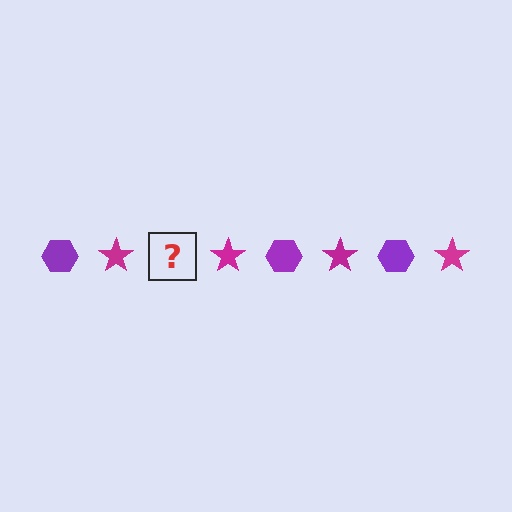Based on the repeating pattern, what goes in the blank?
The blank should be a purple hexagon.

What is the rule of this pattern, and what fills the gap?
The rule is that the pattern alternates between purple hexagon and magenta star. The gap should be filled with a purple hexagon.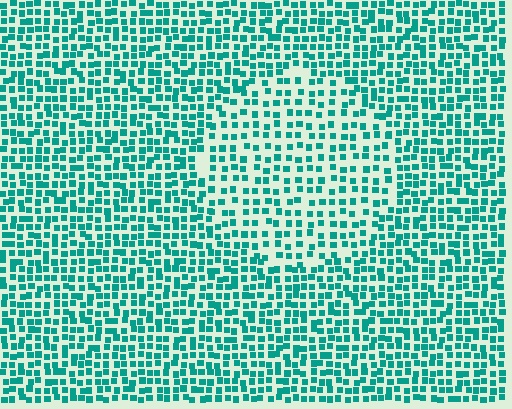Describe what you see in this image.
The image contains small teal elements arranged at two different densities. A circle-shaped region is visible where the elements are less densely packed than the surrounding area.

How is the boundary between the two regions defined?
The boundary is defined by a change in element density (approximately 1.6x ratio). All elements are the same color, size, and shape.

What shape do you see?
I see a circle.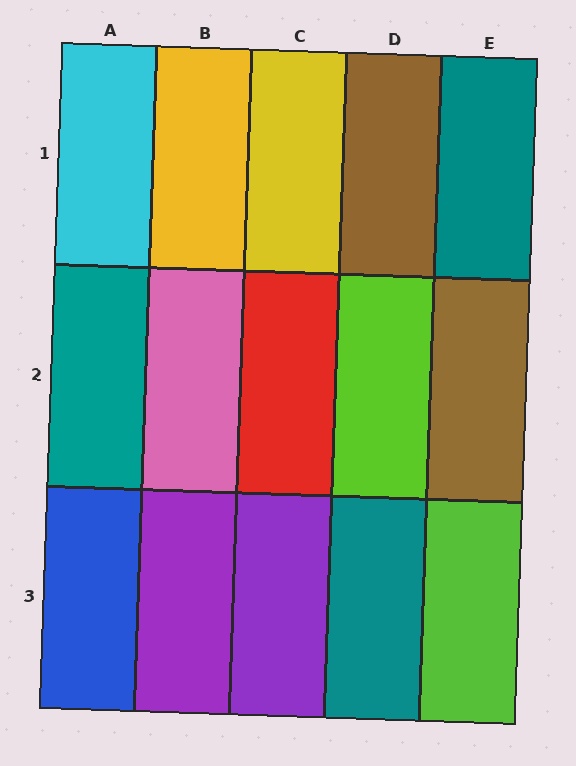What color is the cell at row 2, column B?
Pink.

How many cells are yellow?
2 cells are yellow.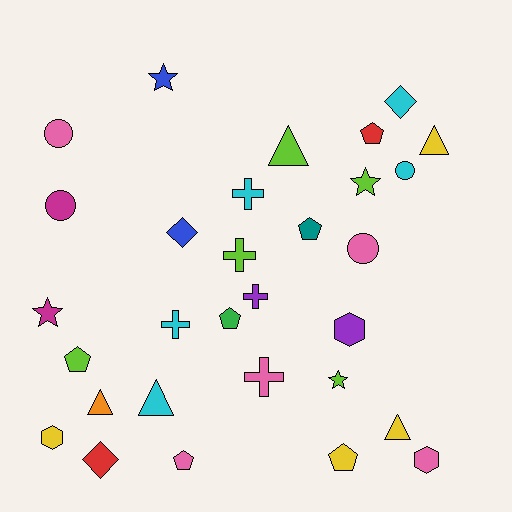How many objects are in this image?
There are 30 objects.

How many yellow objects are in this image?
There are 4 yellow objects.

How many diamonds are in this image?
There are 3 diamonds.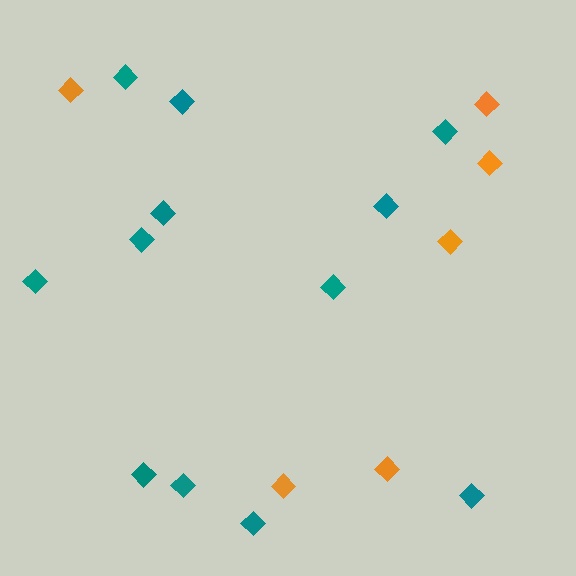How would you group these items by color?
There are 2 groups: one group of orange diamonds (6) and one group of teal diamonds (12).